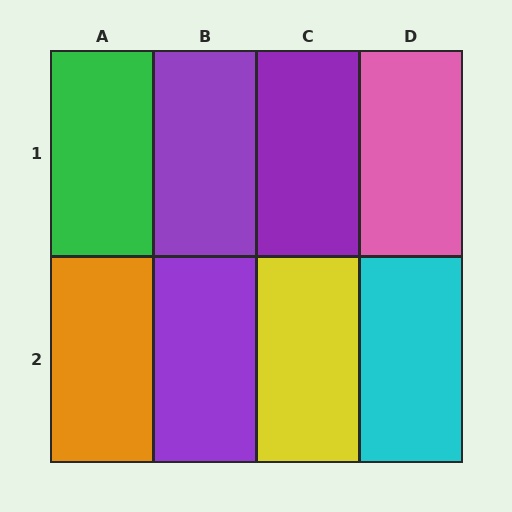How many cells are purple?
3 cells are purple.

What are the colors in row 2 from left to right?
Orange, purple, yellow, cyan.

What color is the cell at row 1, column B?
Purple.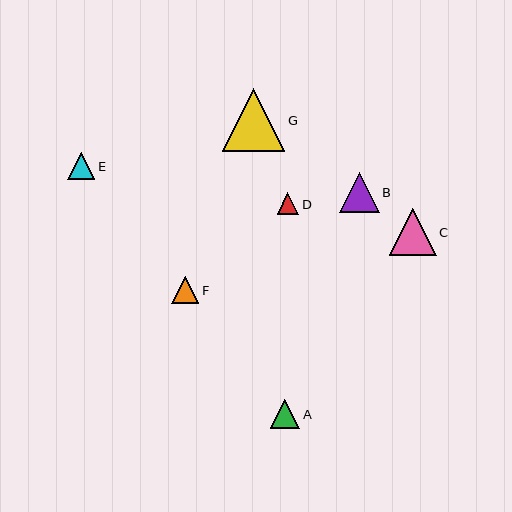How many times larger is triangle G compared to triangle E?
Triangle G is approximately 2.3 times the size of triangle E.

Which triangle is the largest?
Triangle G is the largest with a size of approximately 63 pixels.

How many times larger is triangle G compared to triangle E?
Triangle G is approximately 2.3 times the size of triangle E.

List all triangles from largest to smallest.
From largest to smallest: G, C, B, A, E, F, D.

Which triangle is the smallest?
Triangle D is the smallest with a size of approximately 22 pixels.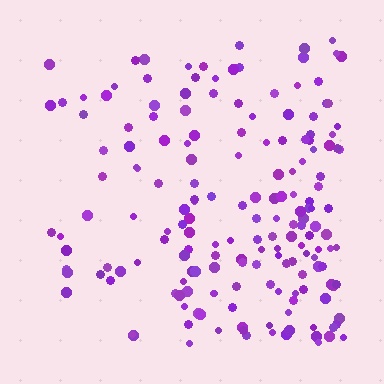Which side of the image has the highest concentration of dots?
The right.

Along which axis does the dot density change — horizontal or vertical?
Horizontal.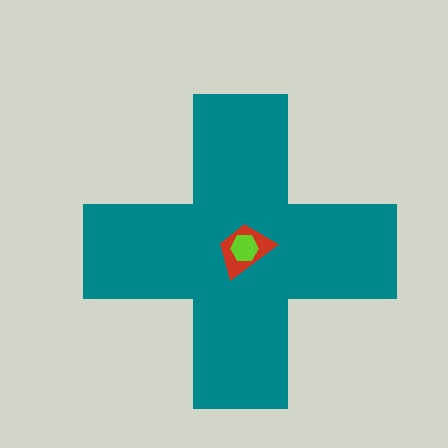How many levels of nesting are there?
3.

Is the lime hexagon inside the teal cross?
Yes.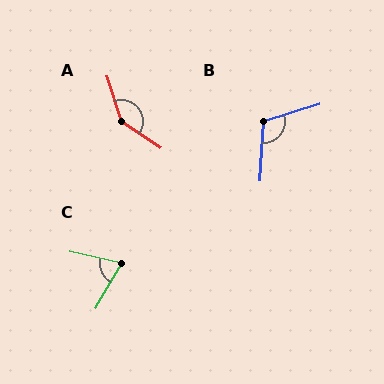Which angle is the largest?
A, at approximately 142 degrees.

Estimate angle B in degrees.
Approximately 110 degrees.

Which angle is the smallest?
C, at approximately 73 degrees.